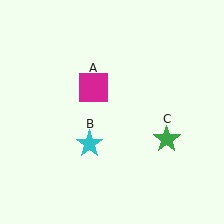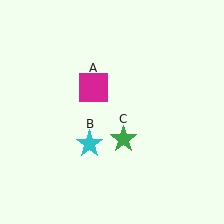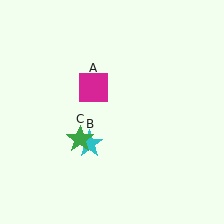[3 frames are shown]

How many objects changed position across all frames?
1 object changed position: green star (object C).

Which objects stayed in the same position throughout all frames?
Magenta square (object A) and cyan star (object B) remained stationary.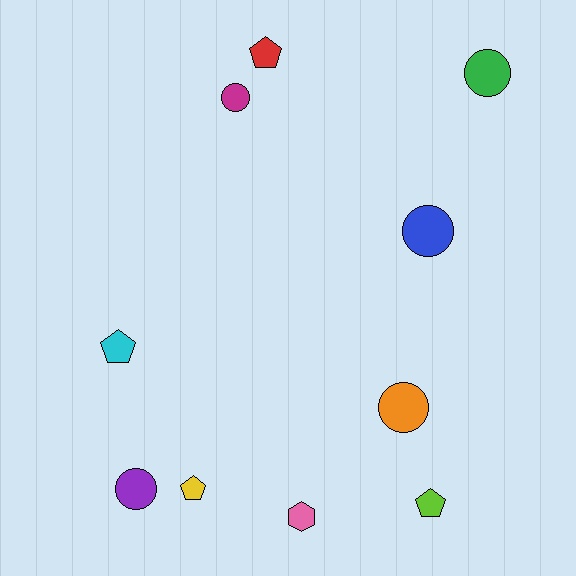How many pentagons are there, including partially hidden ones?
There are 4 pentagons.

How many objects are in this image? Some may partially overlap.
There are 10 objects.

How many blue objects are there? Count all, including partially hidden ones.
There is 1 blue object.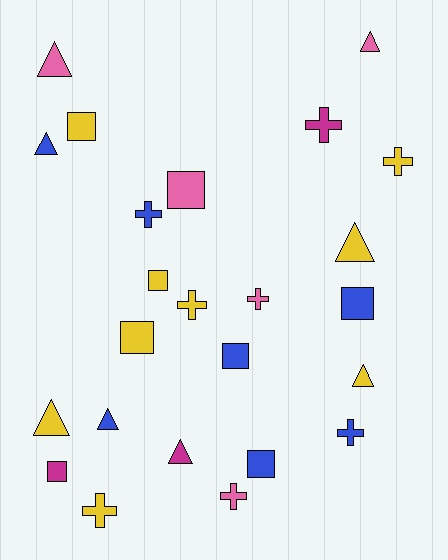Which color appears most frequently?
Yellow, with 9 objects.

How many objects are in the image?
There are 24 objects.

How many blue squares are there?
There are 3 blue squares.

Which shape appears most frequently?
Triangle, with 8 objects.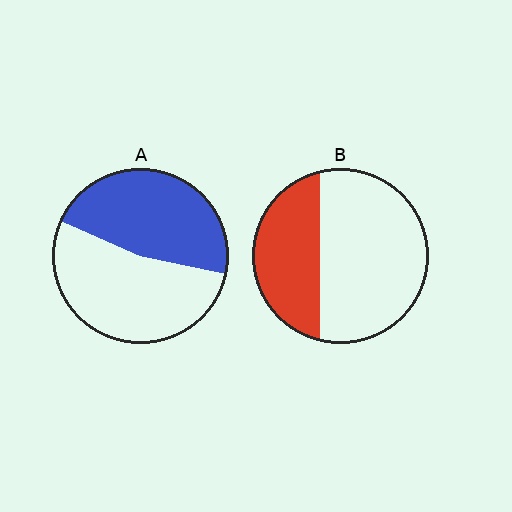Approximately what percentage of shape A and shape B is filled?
A is approximately 45% and B is approximately 35%.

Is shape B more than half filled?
No.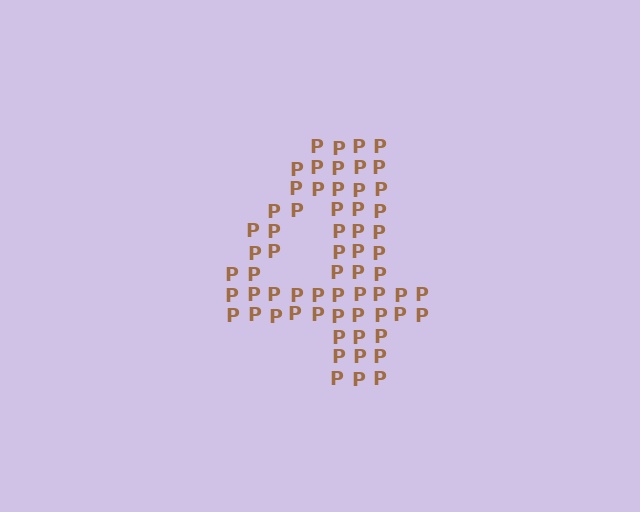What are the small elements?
The small elements are letter P's.